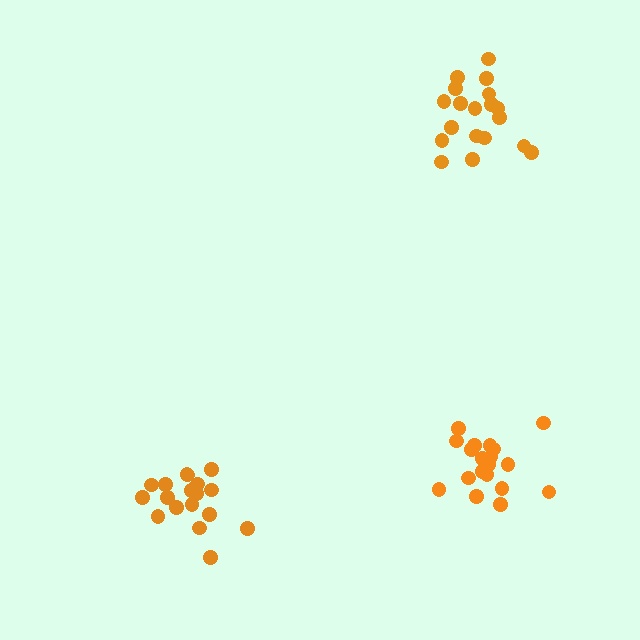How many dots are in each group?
Group 1: 19 dots, Group 2: 19 dots, Group 3: 18 dots (56 total).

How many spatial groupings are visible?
There are 3 spatial groupings.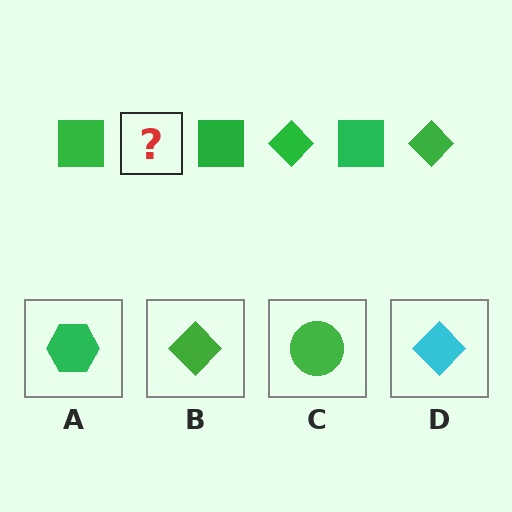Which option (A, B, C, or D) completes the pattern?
B.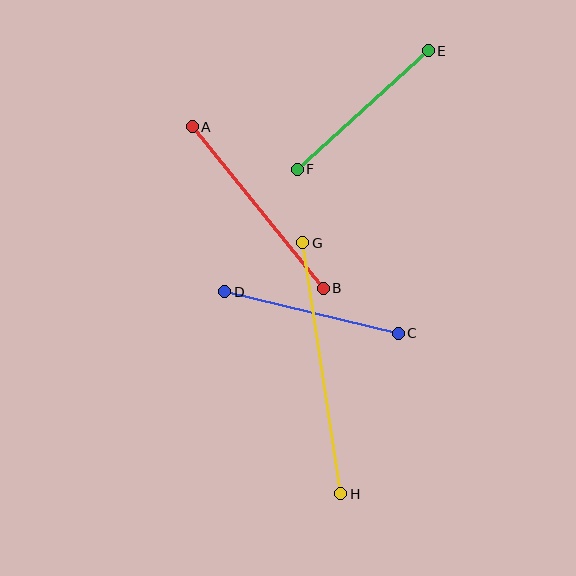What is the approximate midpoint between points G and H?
The midpoint is at approximately (322, 368) pixels.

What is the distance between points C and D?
The distance is approximately 178 pixels.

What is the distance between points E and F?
The distance is approximately 176 pixels.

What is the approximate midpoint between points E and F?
The midpoint is at approximately (363, 110) pixels.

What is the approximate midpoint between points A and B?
The midpoint is at approximately (258, 207) pixels.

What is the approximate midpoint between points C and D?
The midpoint is at approximately (311, 313) pixels.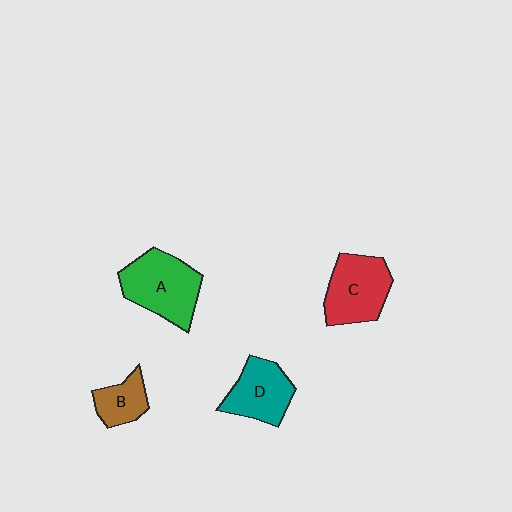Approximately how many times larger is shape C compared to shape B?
Approximately 1.8 times.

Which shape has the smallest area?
Shape B (brown).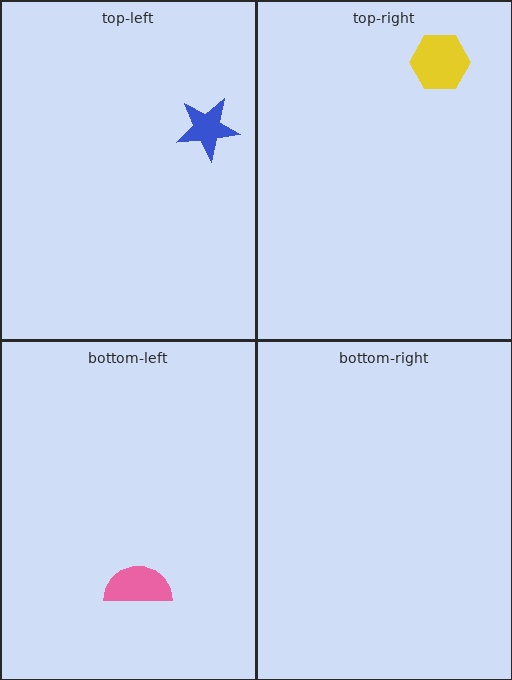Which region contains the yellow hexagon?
The top-right region.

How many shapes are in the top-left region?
1.